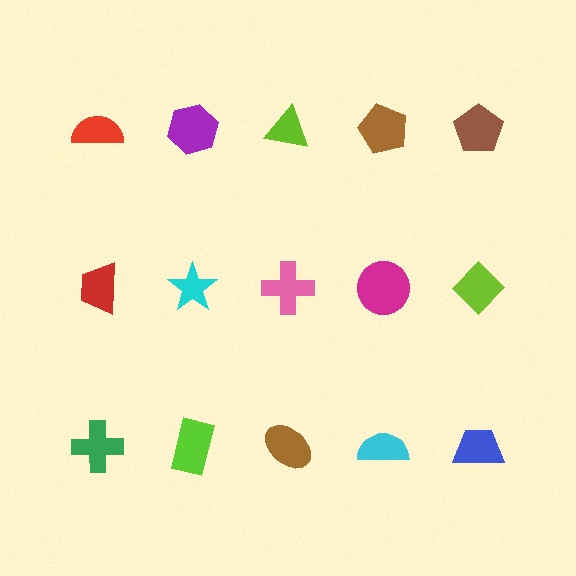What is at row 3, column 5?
A blue trapezoid.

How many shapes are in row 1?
5 shapes.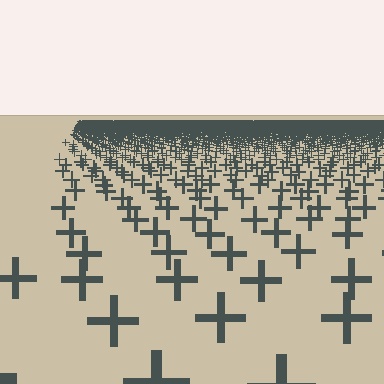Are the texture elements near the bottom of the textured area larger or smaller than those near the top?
Larger. Near the bottom, elements are closer to the viewer and appear at a bigger on-screen size.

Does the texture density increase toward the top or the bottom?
Density increases toward the top.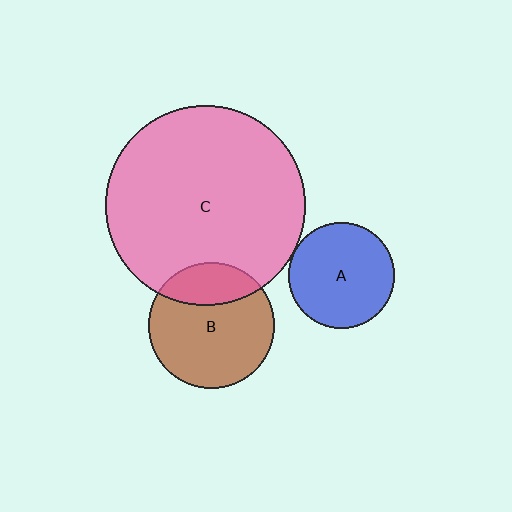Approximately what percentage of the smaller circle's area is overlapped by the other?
Approximately 5%.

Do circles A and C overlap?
Yes.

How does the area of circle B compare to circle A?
Approximately 1.4 times.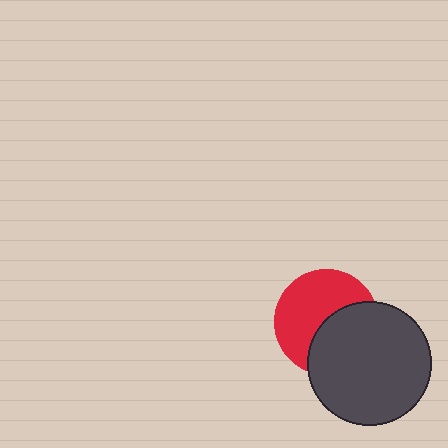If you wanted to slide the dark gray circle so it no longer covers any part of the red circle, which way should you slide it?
Slide it toward the lower-right — that is the most direct way to separate the two shapes.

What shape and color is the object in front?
The object in front is a dark gray circle.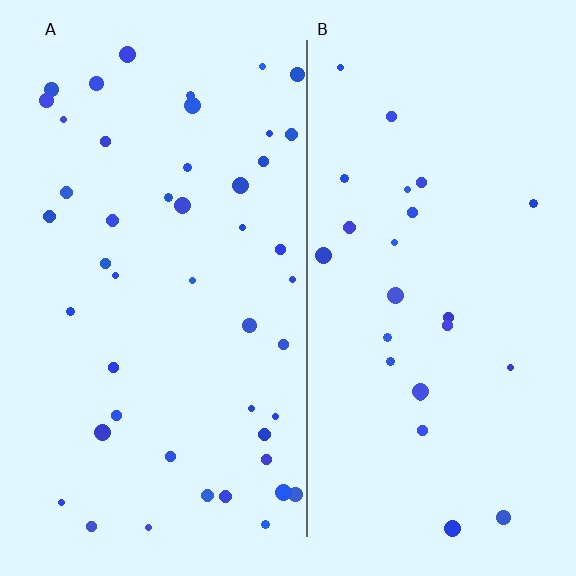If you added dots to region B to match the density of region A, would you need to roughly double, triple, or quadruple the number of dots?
Approximately double.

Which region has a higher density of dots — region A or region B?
A (the left).